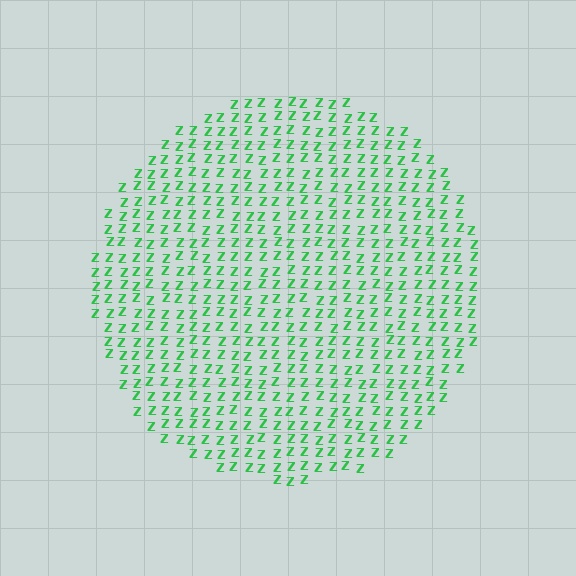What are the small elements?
The small elements are letter Z's.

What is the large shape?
The large shape is a circle.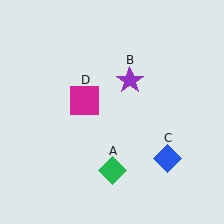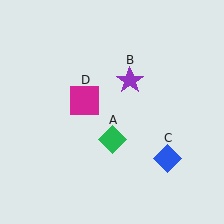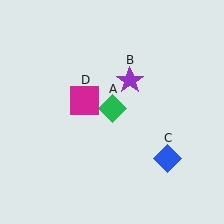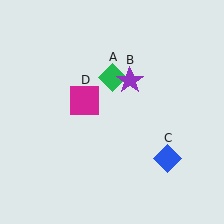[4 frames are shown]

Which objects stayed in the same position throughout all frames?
Purple star (object B) and blue diamond (object C) and magenta square (object D) remained stationary.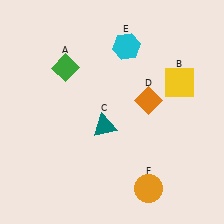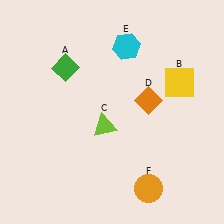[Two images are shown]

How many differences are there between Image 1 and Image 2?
There is 1 difference between the two images.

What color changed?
The triangle (C) changed from teal in Image 1 to lime in Image 2.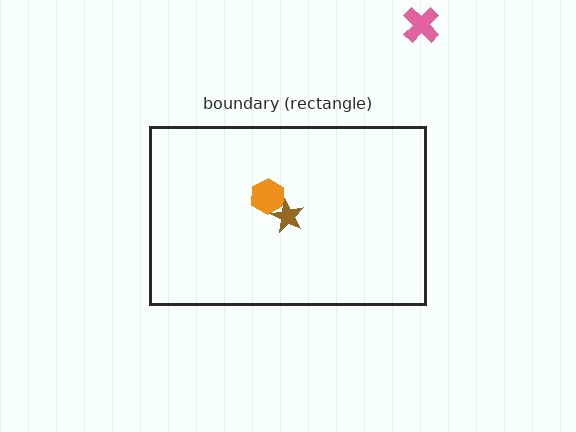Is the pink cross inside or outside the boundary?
Outside.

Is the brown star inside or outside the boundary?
Inside.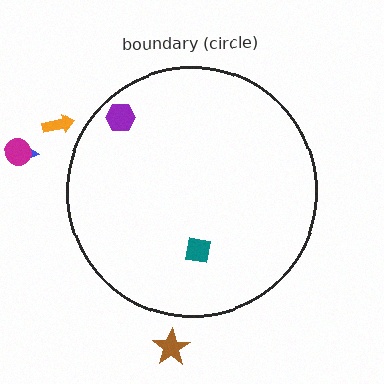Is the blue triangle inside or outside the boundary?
Outside.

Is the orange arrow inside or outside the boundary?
Outside.